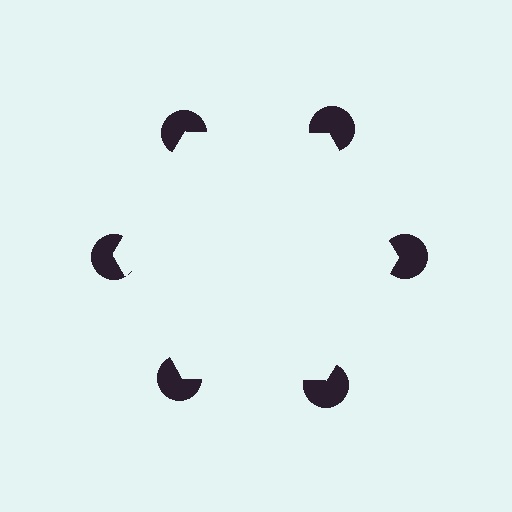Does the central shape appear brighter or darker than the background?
It typically appears slightly brighter than the background, even though no actual brightness change is drawn.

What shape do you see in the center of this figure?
An illusory hexagon — its edges are inferred from the aligned wedge cuts in the pac-man discs, not physically drawn.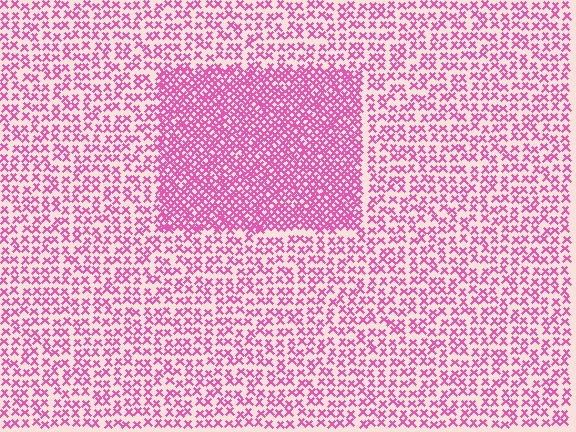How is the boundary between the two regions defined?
The boundary is defined by a change in element density (approximately 2.1x ratio). All elements are the same color, size, and shape.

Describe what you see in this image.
The image contains small pink elements arranged at two different densities. A rectangle-shaped region is visible where the elements are more densely packed than the surrounding area.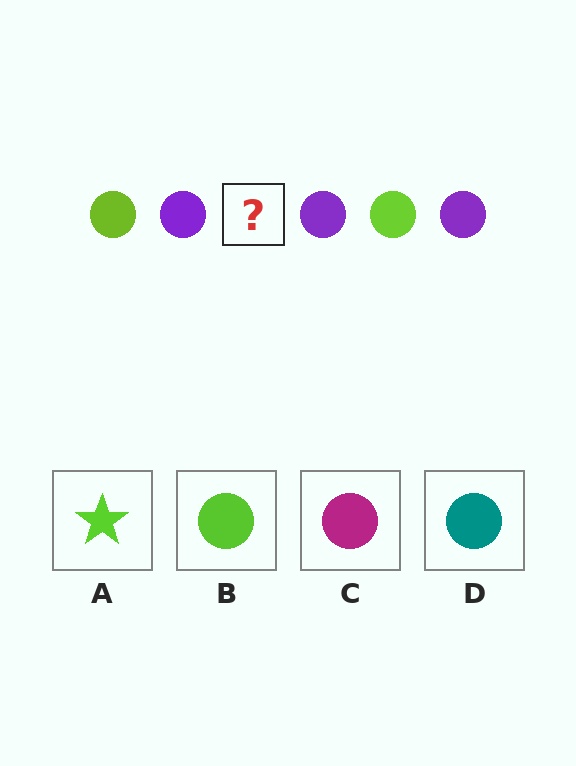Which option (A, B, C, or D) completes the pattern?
B.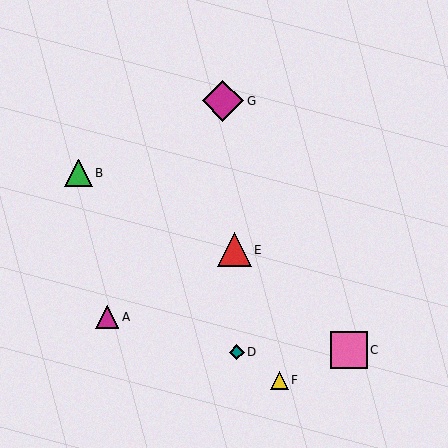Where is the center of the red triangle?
The center of the red triangle is at (234, 250).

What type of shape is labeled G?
Shape G is a magenta diamond.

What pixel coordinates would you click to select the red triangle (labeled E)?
Click at (234, 250) to select the red triangle E.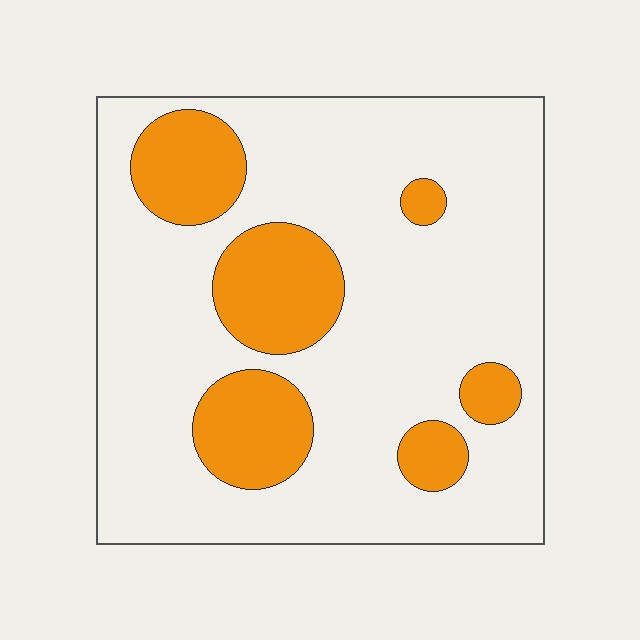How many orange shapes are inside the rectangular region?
6.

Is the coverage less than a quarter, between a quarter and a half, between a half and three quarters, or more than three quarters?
Less than a quarter.